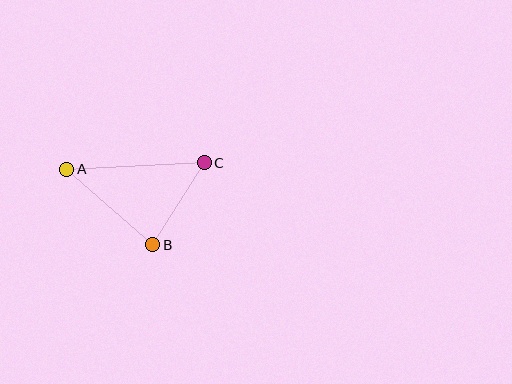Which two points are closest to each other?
Points B and C are closest to each other.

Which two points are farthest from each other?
Points A and C are farthest from each other.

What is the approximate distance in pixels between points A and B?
The distance between A and B is approximately 115 pixels.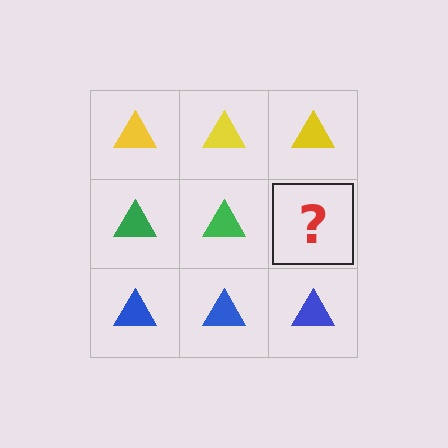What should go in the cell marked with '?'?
The missing cell should contain a green triangle.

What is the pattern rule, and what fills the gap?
The rule is that each row has a consistent color. The gap should be filled with a green triangle.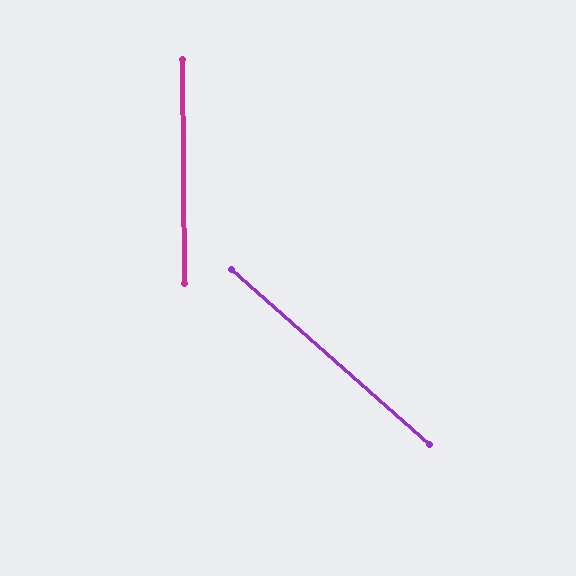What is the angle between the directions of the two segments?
Approximately 48 degrees.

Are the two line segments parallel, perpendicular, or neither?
Neither parallel nor perpendicular — they differ by about 48°.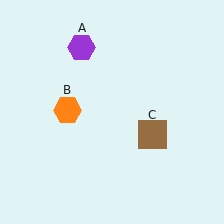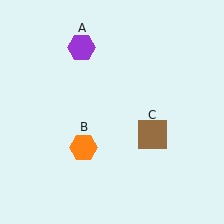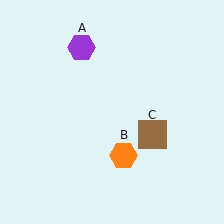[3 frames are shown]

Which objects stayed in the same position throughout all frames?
Purple hexagon (object A) and brown square (object C) remained stationary.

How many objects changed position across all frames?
1 object changed position: orange hexagon (object B).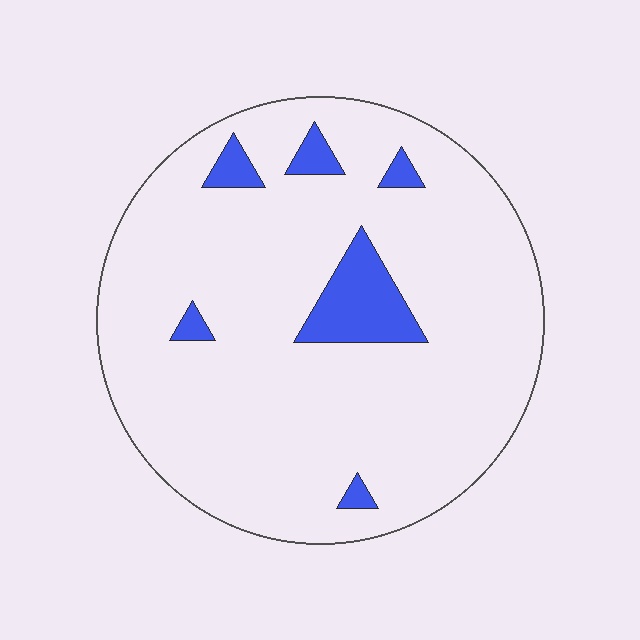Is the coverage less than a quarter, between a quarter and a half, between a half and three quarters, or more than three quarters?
Less than a quarter.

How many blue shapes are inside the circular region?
6.